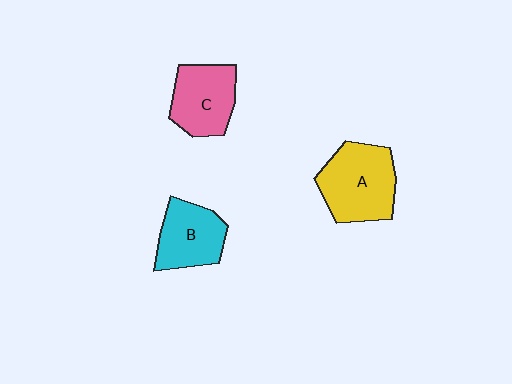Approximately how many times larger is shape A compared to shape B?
Approximately 1.3 times.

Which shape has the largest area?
Shape A (yellow).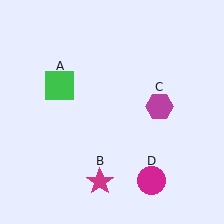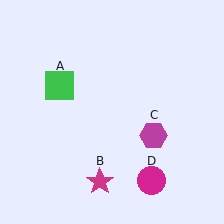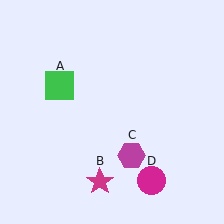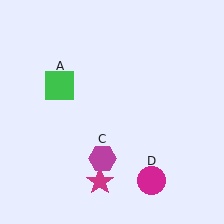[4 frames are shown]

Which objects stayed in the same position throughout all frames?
Green square (object A) and magenta star (object B) and magenta circle (object D) remained stationary.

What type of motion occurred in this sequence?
The magenta hexagon (object C) rotated clockwise around the center of the scene.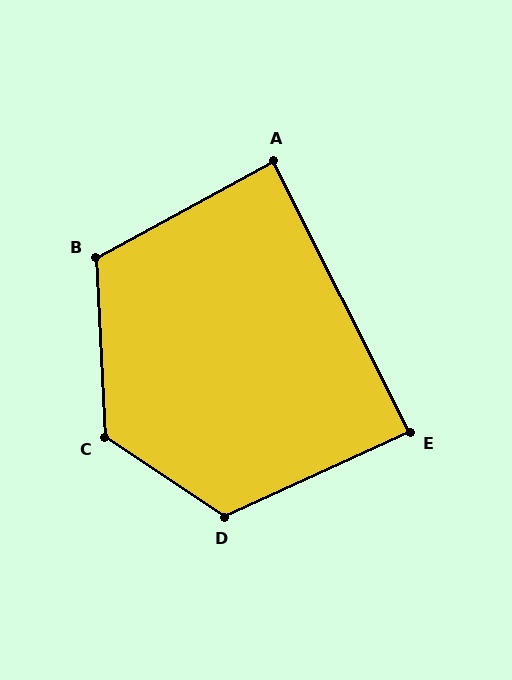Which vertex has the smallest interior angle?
E, at approximately 88 degrees.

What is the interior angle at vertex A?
Approximately 88 degrees (approximately right).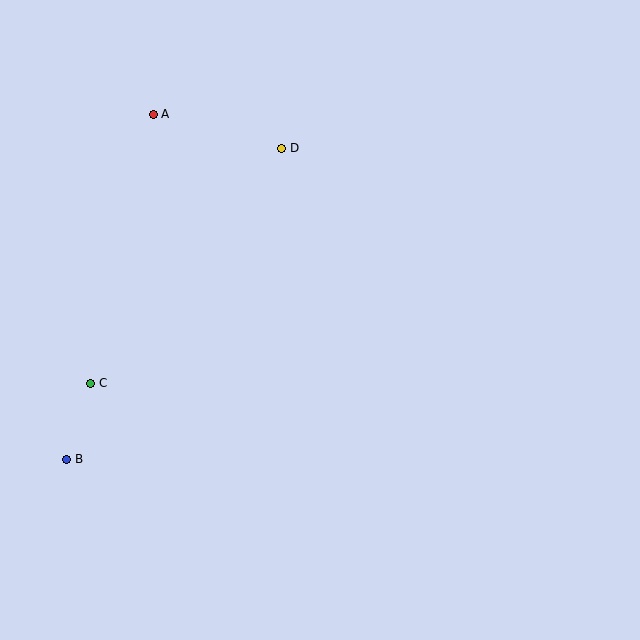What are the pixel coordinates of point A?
Point A is at (153, 114).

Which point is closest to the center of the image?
Point D at (282, 148) is closest to the center.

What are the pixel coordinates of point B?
Point B is at (67, 459).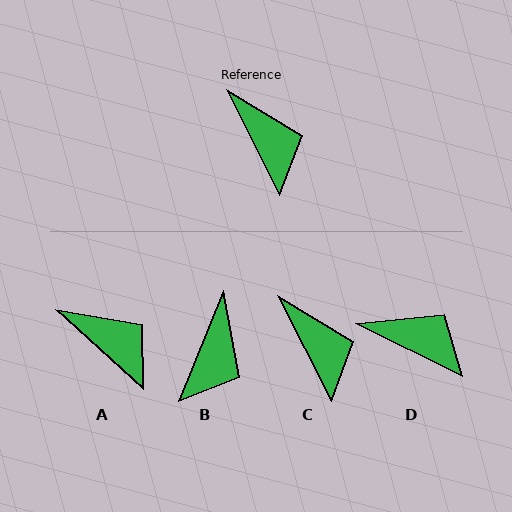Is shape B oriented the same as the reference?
No, it is off by about 49 degrees.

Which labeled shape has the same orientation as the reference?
C.